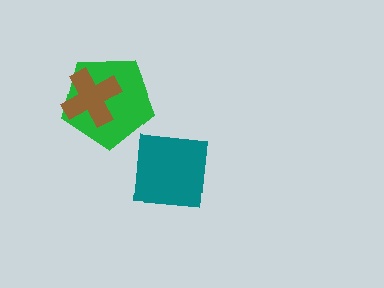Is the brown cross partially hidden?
No, no other shape covers it.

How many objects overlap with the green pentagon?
1 object overlaps with the green pentagon.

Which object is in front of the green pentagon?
The brown cross is in front of the green pentagon.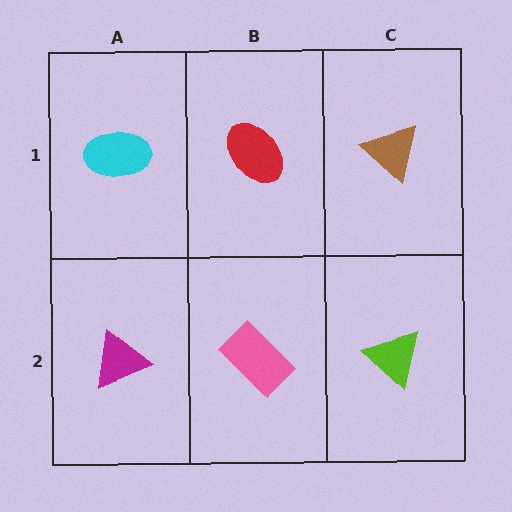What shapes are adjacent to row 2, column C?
A brown triangle (row 1, column C), a pink rectangle (row 2, column B).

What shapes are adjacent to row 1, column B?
A pink rectangle (row 2, column B), a cyan ellipse (row 1, column A), a brown triangle (row 1, column C).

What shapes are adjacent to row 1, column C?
A lime triangle (row 2, column C), a red ellipse (row 1, column B).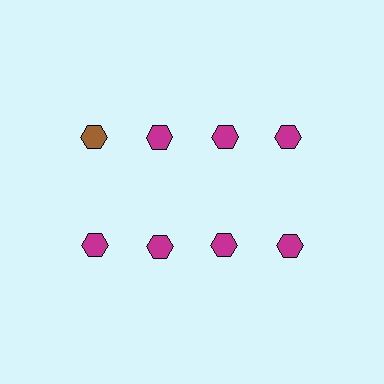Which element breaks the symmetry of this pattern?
The brown hexagon in the top row, leftmost column breaks the symmetry. All other shapes are magenta hexagons.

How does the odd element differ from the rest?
It has a different color: brown instead of magenta.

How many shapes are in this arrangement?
There are 8 shapes arranged in a grid pattern.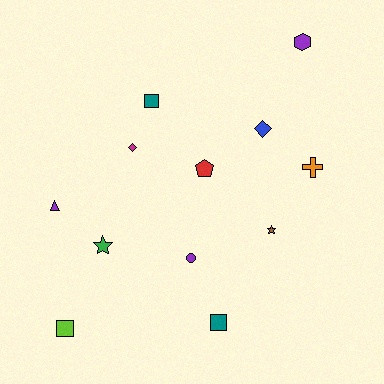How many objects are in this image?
There are 12 objects.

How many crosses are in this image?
There is 1 cross.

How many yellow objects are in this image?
There are no yellow objects.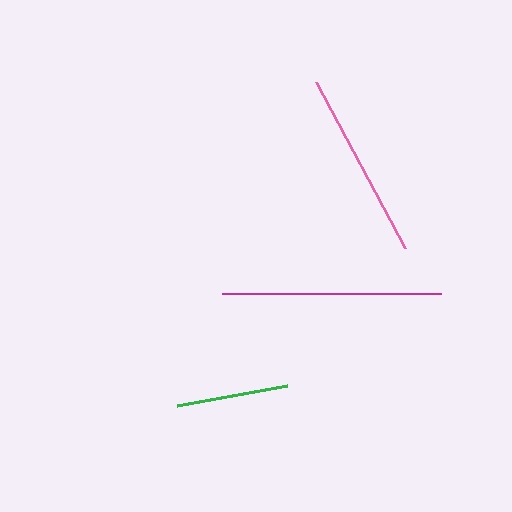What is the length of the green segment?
The green segment is approximately 112 pixels long.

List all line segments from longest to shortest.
From longest to shortest: magenta, pink, green.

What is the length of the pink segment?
The pink segment is approximately 188 pixels long.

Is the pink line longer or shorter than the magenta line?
The magenta line is longer than the pink line.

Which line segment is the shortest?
The green line is the shortest at approximately 112 pixels.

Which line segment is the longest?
The magenta line is the longest at approximately 219 pixels.